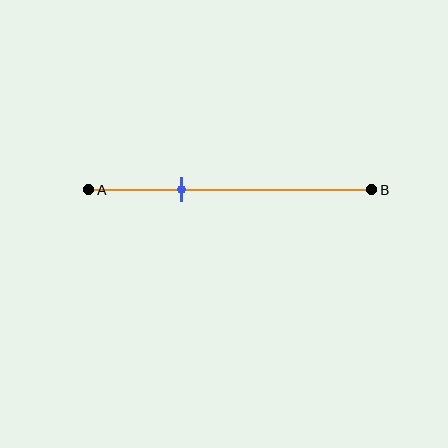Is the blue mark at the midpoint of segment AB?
No, the mark is at about 35% from A, not at the 50% midpoint.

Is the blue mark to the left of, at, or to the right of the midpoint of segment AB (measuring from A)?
The blue mark is to the left of the midpoint of segment AB.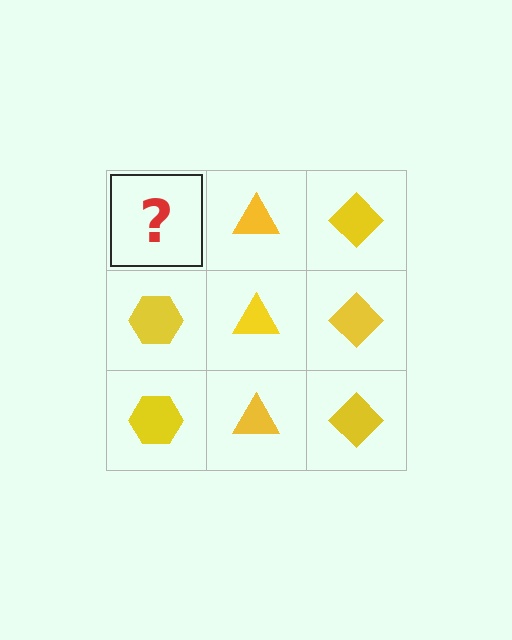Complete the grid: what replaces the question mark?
The question mark should be replaced with a yellow hexagon.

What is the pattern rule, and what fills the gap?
The rule is that each column has a consistent shape. The gap should be filled with a yellow hexagon.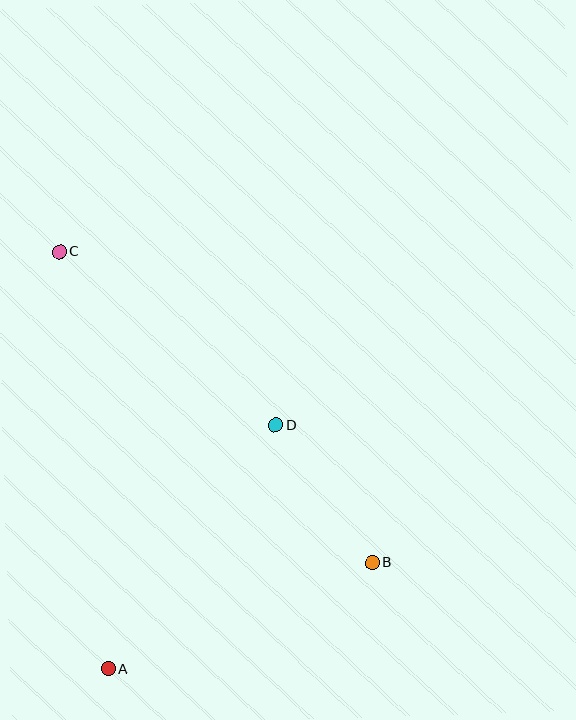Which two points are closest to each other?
Points B and D are closest to each other.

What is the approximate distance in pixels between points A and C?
The distance between A and C is approximately 420 pixels.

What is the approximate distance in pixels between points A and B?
The distance between A and B is approximately 284 pixels.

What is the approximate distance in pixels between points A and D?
The distance between A and D is approximately 296 pixels.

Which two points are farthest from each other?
Points B and C are farthest from each other.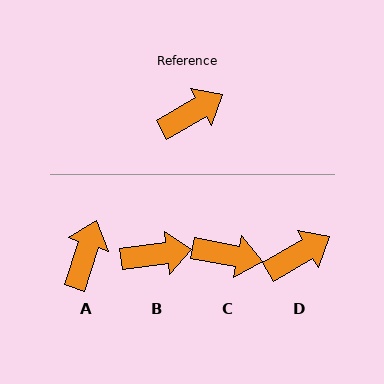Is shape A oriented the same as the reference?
No, it is off by about 42 degrees.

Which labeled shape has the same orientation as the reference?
D.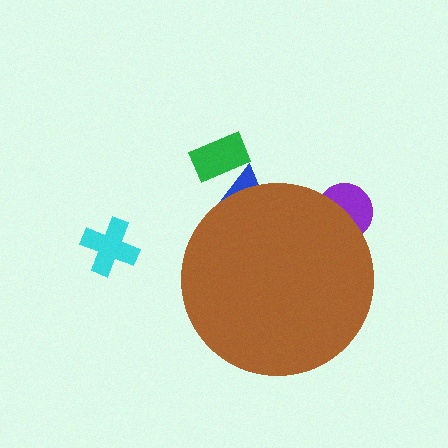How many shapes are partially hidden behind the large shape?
2 shapes are partially hidden.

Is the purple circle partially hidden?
Yes, the purple circle is partially hidden behind the brown circle.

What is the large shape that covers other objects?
A brown circle.